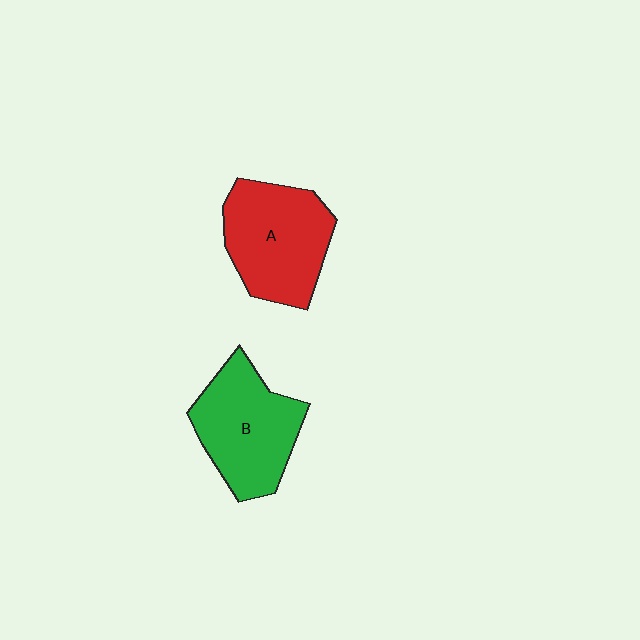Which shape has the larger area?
Shape A (red).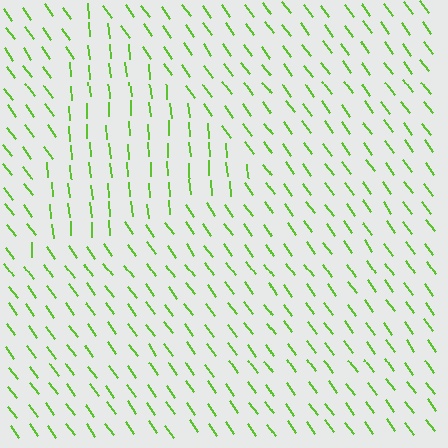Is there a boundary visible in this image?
Yes, there is a texture boundary formed by a change in line orientation.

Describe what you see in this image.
The image is filled with small lime line segments. A triangle region in the image has lines oriented differently from the surrounding lines, creating a visible texture boundary.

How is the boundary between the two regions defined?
The boundary is defined purely by a change in line orientation (approximately 31 degrees difference). All lines are the same color and thickness.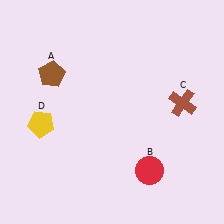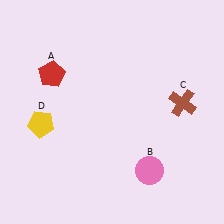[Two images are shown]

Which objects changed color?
A changed from brown to red. B changed from red to pink.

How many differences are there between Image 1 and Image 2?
There are 2 differences between the two images.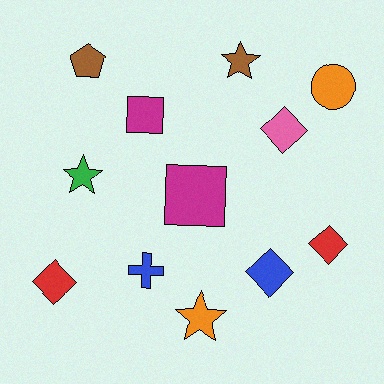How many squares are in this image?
There are 2 squares.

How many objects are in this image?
There are 12 objects.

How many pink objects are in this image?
There is 1 pink object.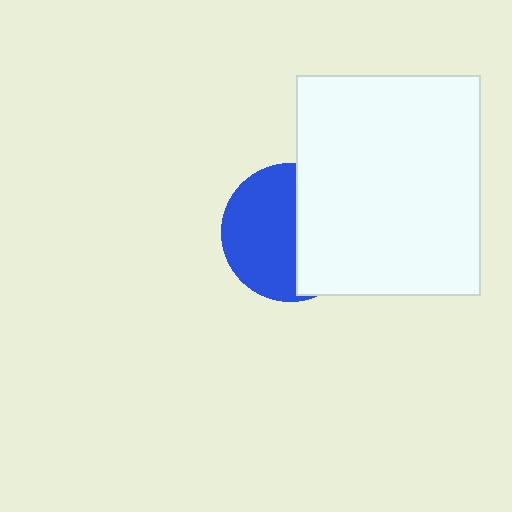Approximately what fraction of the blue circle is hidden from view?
Roughly 45% of the blue circle is hidden behind the white rectangle.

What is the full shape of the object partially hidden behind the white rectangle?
The partially hidden object is a blue circle.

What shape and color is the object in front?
The object in front is a white rectangle.